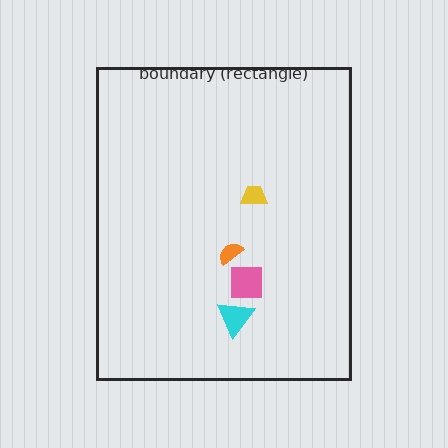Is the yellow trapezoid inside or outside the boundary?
Inside.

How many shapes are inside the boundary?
4 inside, 0 outside.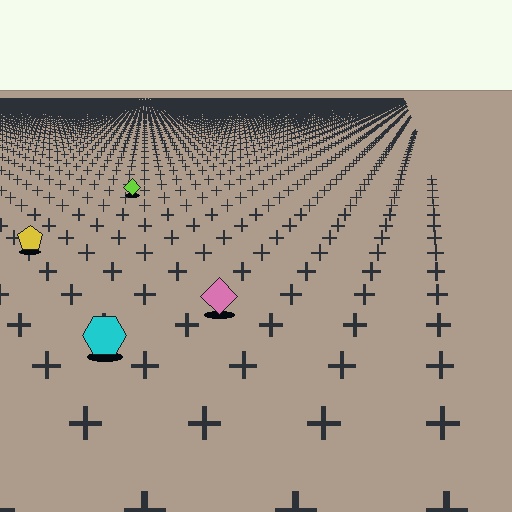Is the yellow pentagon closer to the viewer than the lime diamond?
Yes. The yellow pentagon is closer — you can tell from the texture gradient: the ground texture is coarser near it.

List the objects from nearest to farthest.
From nearest to farthest: the cyan hexagon, the pink diamond, the yellow pentagon, the lime diamond.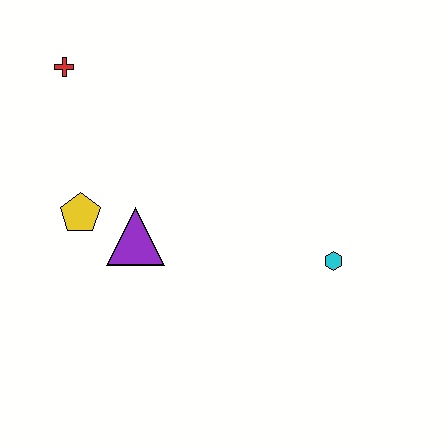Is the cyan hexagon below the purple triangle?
Yes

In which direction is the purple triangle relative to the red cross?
The purple triangle is below the red cross.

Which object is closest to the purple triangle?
The yellow pentagon is closest to the purple triangle.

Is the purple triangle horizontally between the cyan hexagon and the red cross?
Yes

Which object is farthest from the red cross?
The cyan hexagon is farthest from the red cross.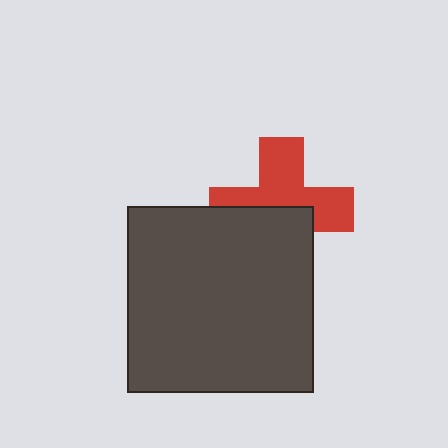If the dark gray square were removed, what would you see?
You would see the complete red cross.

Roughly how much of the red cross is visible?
About half of it is visible (roughly 54%).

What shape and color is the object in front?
The object in front is a dark gray square.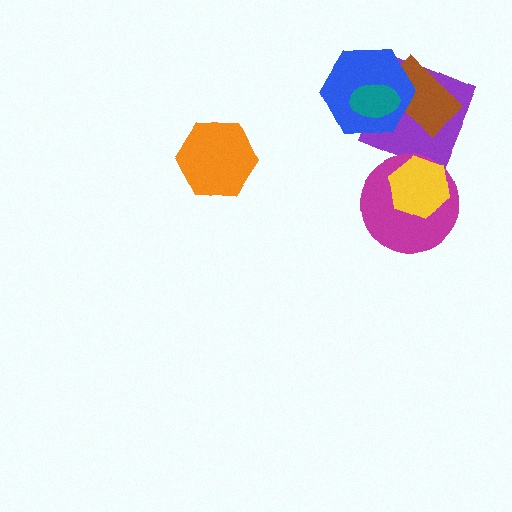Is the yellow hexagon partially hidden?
No, no other shape covers it.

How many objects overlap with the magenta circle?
1 object overlaps with the magenta circle.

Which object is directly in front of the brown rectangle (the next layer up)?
The blue hexagon is directly in front of the brown rectangle.